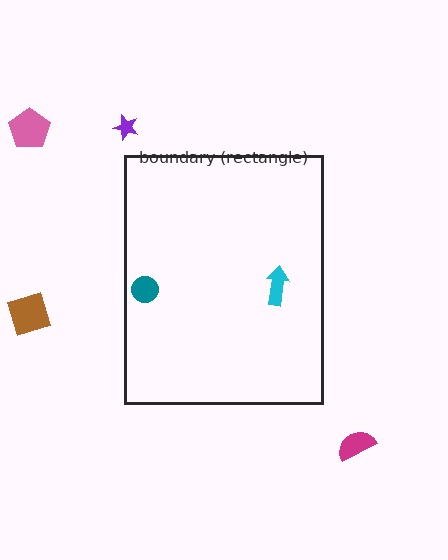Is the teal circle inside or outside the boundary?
Inside.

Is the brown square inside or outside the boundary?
Outside.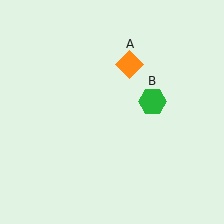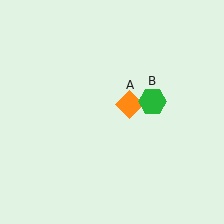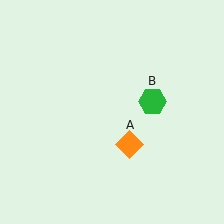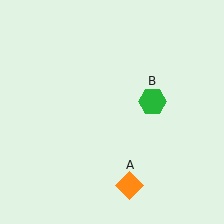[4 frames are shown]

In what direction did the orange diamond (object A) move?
The orange diamond (object A) moved down.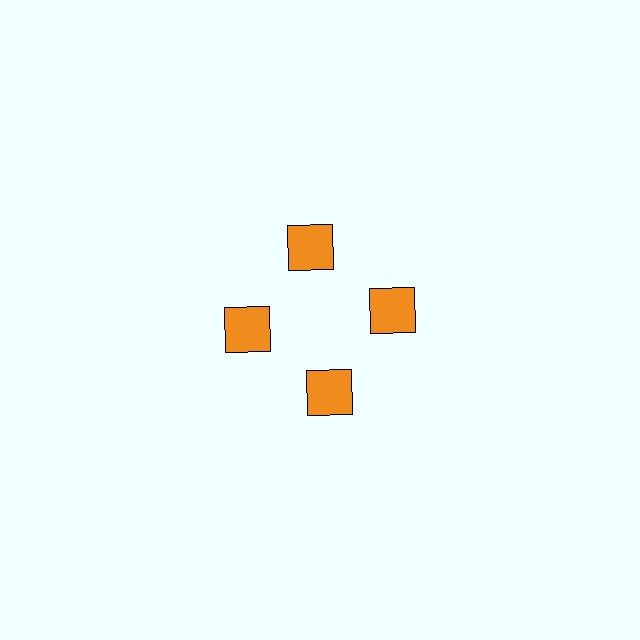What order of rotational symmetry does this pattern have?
This pattern has 4-fold rotational symmetry.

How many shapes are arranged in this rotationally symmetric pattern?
There are 4 shapes, arranged in 4 groups of 1.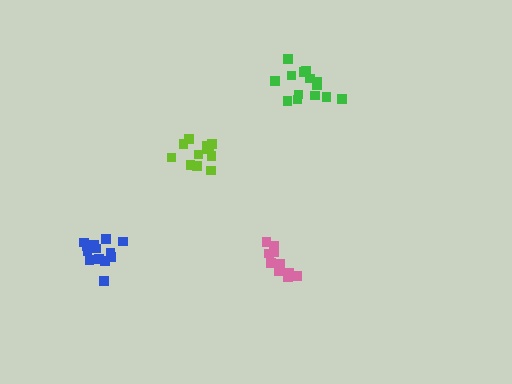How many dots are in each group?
Group 1: 10 dots, Group 2: 13 dots, Group 3: 12 dots, Group 4: 14 dots (49 total).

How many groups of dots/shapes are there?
There are 4 groups.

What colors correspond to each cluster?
The clusters are colored: pink, blue, lime, green.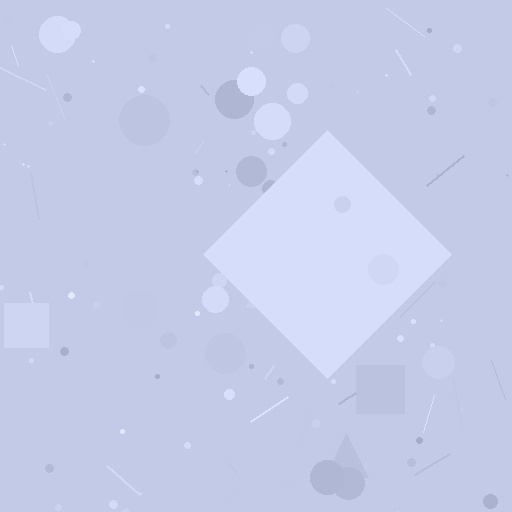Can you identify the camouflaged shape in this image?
The camouflaged shape is a diamond.